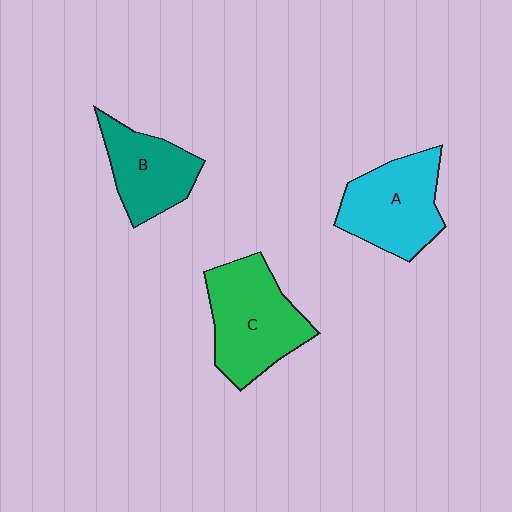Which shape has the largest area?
Shape C (green).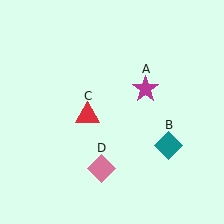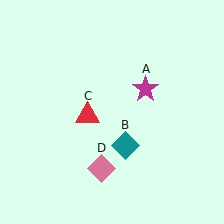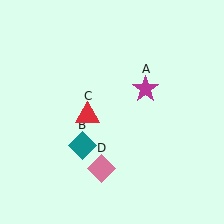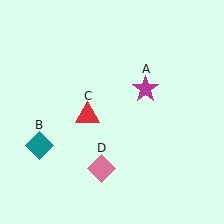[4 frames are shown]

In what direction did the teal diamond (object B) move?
The teal diamond (object B) moved left.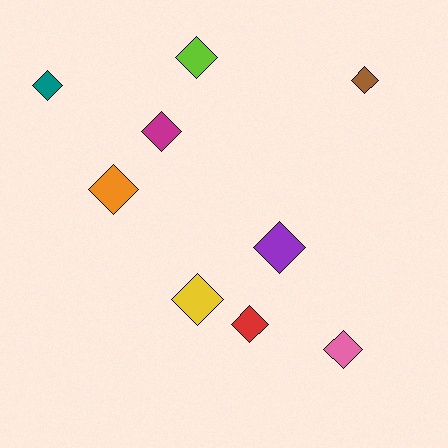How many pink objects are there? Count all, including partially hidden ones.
There is 1 pink object.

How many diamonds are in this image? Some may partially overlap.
There are 9 diamonds.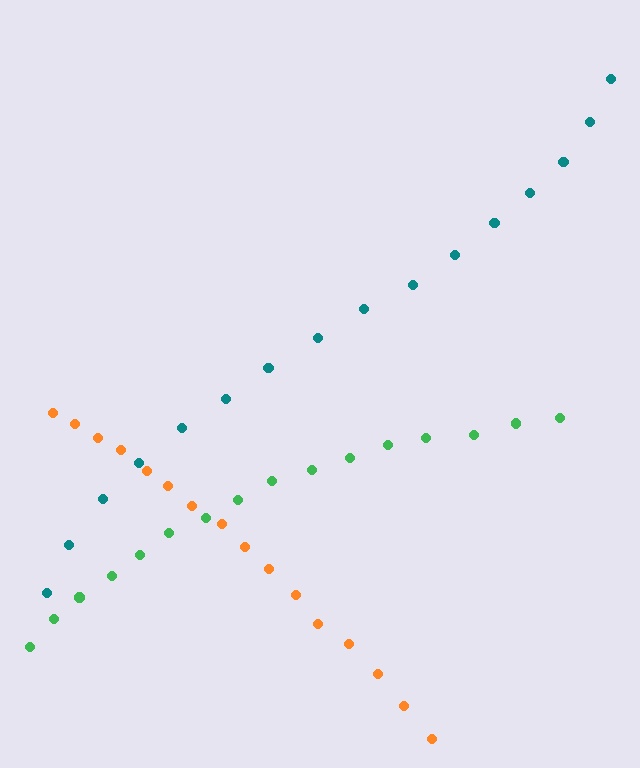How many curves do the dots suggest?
There are 3 distinct paths.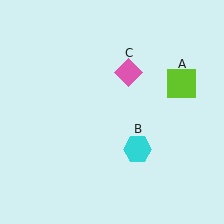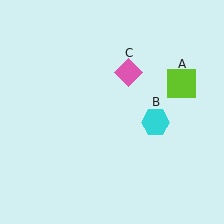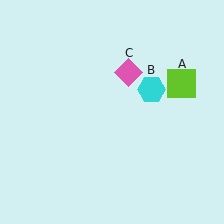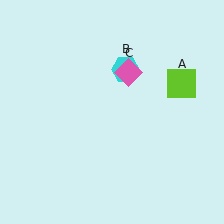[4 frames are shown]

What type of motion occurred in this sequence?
The cyan hexagon (object B) rotated counterclockwise around the center of the scene.